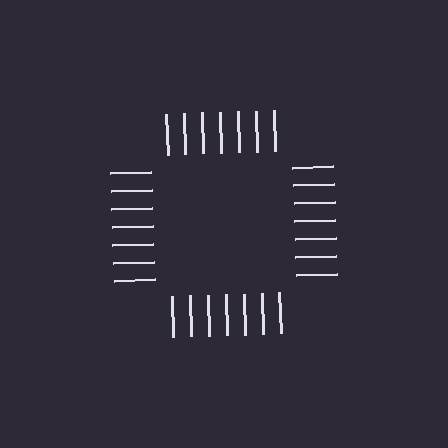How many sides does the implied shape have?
4 sides — the line-ends trace a square.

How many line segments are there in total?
28 — 7 along each of the 4 edges.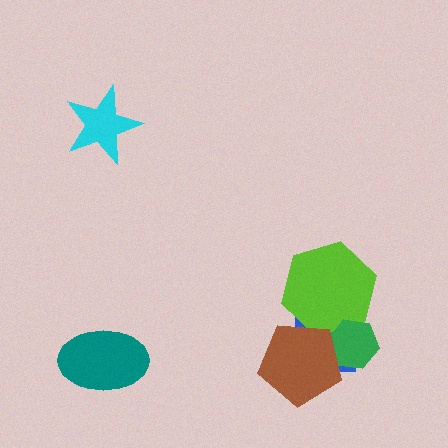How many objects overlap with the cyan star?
0 objects overlap with the cyan star.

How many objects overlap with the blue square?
3 objects overlap with the blue square.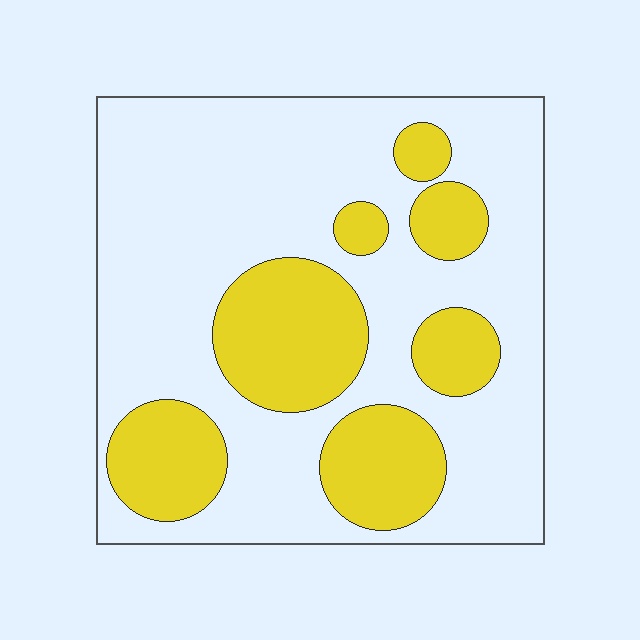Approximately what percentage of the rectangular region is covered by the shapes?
Approximately 30%.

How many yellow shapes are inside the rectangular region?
7.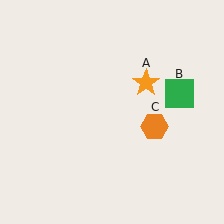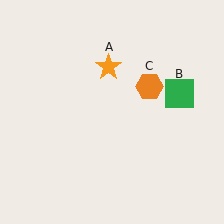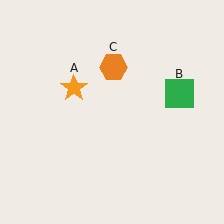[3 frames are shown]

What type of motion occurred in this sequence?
The orange star (object A), orange hexagon (object C) rotated counterclockwise around the center of the scene.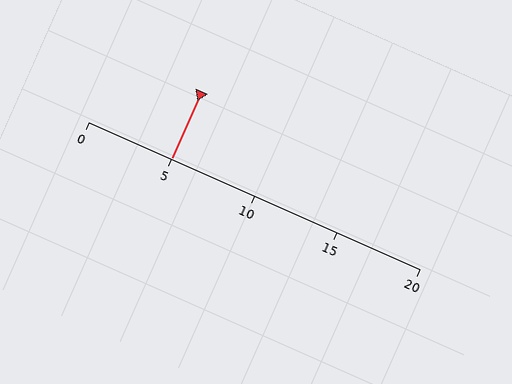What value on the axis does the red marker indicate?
The marker indicates approximately 5.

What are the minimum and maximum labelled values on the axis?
The axis runs from 0 to 20.